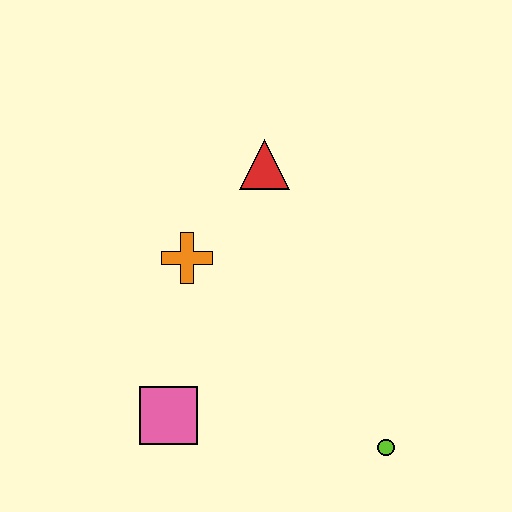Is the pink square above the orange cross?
No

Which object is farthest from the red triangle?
The lime circle is farthest from the red triangle.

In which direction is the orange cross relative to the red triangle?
The orange cross is below the red triangle.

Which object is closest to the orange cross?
The red triangle is closest to the orange cross.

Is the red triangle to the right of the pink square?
Yes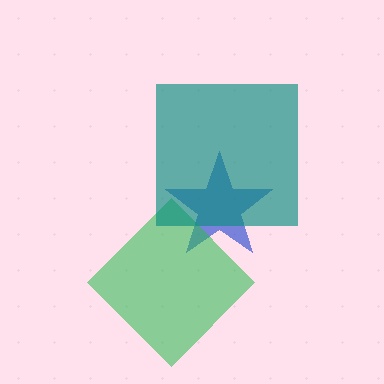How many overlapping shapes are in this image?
There are 3 overlapping shapes in the image.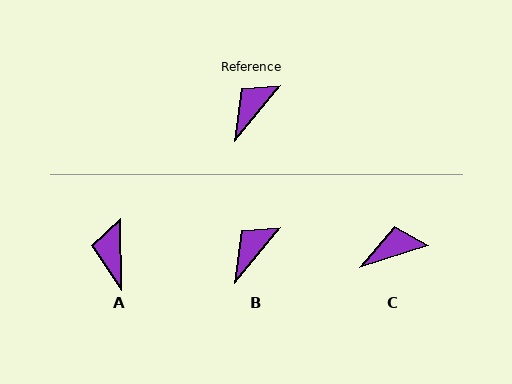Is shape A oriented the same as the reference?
No, it is off by about 40 degrees.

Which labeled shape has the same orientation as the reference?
B.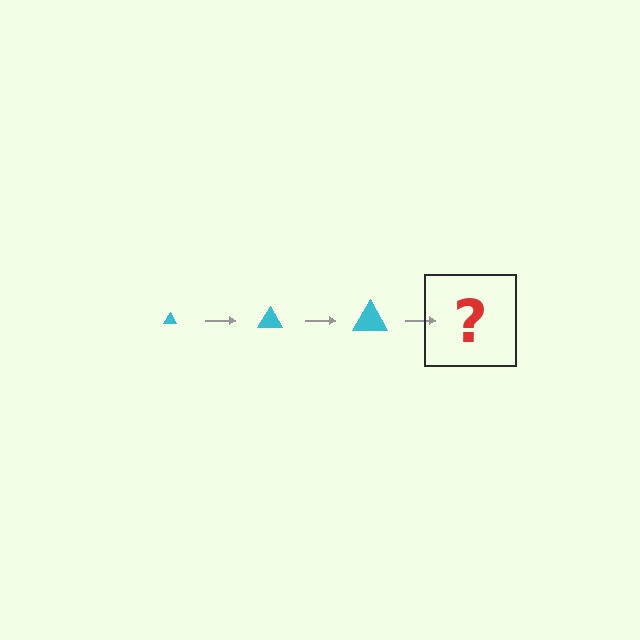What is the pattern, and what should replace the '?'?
The pattern is that the triangle gets progressively larger each step. The '?' should be a cyan triangle, larger than the previous one.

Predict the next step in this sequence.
The next step is a cyan triangle, larger than the previous one.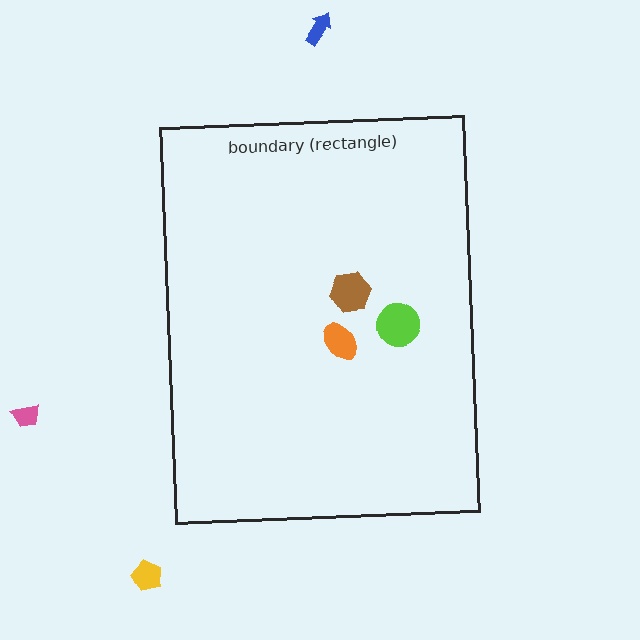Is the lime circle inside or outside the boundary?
Inside.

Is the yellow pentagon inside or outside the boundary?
Outside.